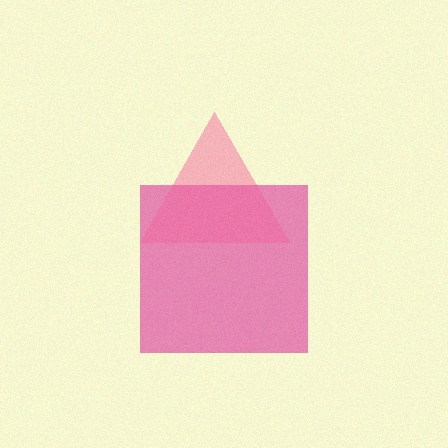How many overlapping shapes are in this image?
There are 2 overlapping shapes in the image.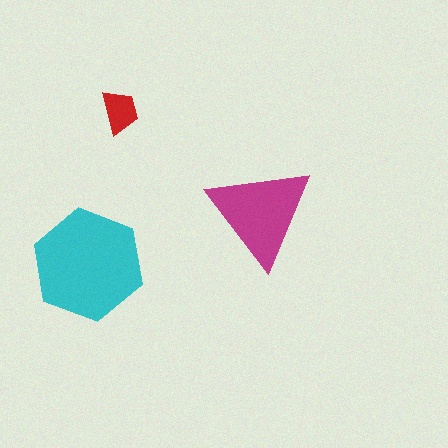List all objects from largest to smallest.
The cyan hexagon, the magenta triangle, the red trapezoid.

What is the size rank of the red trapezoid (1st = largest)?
3rd.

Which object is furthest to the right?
The magenta triangle is rightmost.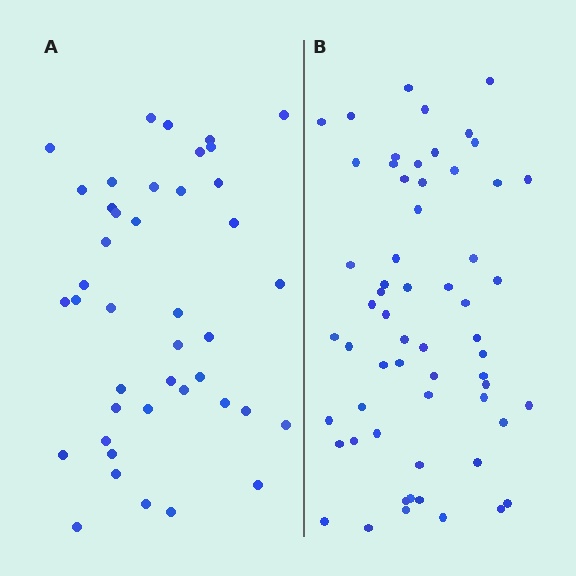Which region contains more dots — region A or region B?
Region B (the right region) has more dots.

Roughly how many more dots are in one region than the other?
Region B has approximately 20 more dots than region A.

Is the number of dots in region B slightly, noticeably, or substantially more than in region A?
Region B has noticeably more, but not dramatically so. The ratio is roughly 1.4 to 1.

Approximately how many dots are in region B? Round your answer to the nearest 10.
About 60 dots.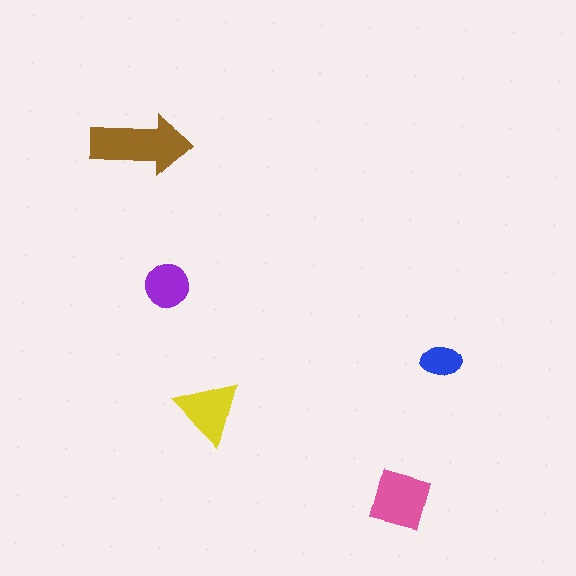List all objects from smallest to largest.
The blue ellipse, the purple circle, the yellow triangle, the pink diamond, the brown arrow.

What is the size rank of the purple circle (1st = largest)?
4th.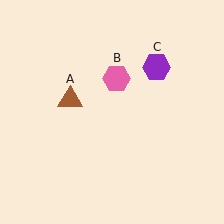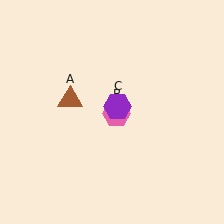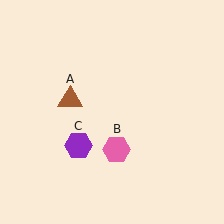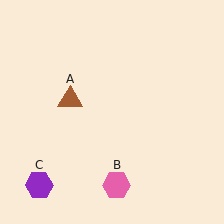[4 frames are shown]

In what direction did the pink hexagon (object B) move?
The pink hexagon (object B) moved down.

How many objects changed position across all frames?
2 objects changed position: pink hexagon (object B), purple hexagon (object C).